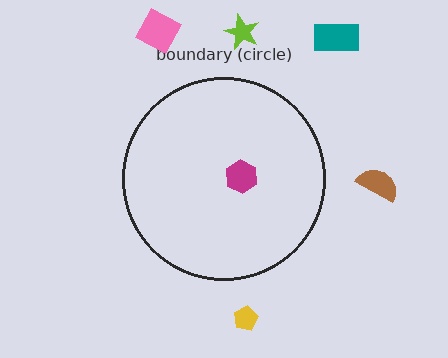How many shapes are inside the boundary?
1 inside, 5 outside.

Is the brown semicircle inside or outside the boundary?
Outside.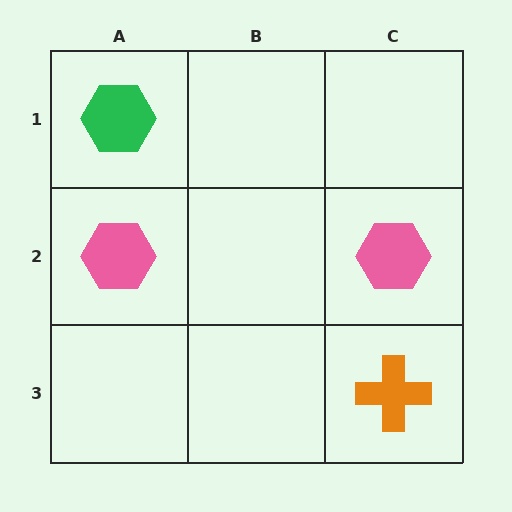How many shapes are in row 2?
2 shapes.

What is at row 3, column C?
An orange cross.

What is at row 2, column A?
A pink hexagon.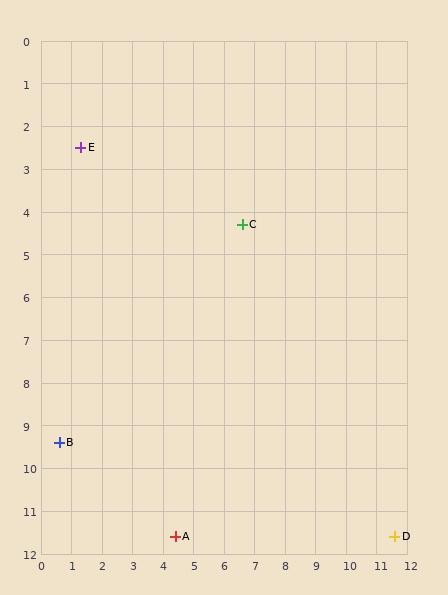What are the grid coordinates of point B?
Point B is at approximately (0.6, 9.4).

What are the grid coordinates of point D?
Point D is at approximately (11.6, 11.6).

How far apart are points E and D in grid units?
Points E and D are about 13.7 grid units apart.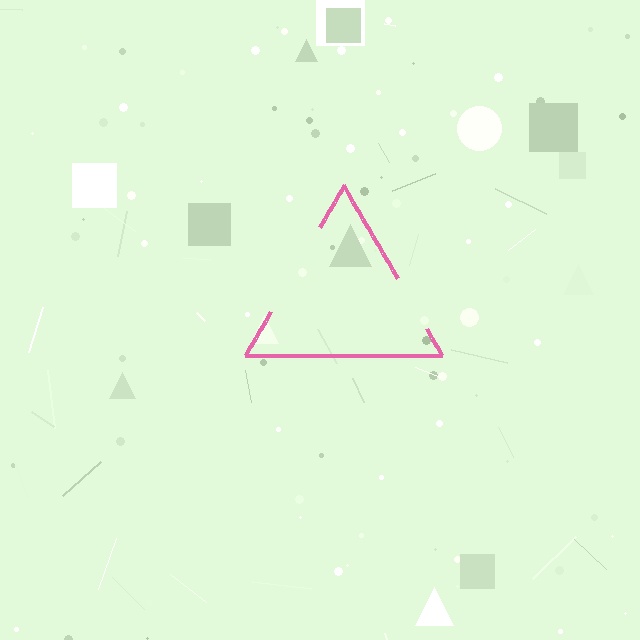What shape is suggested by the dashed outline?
The dashed outline suggests a triangle.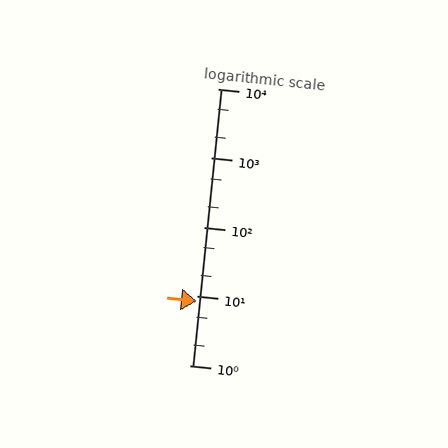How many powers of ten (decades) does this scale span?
The scale spans 4 decades, from 1 to 10000.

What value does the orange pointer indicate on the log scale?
The pointer indicates approximately 8.5.